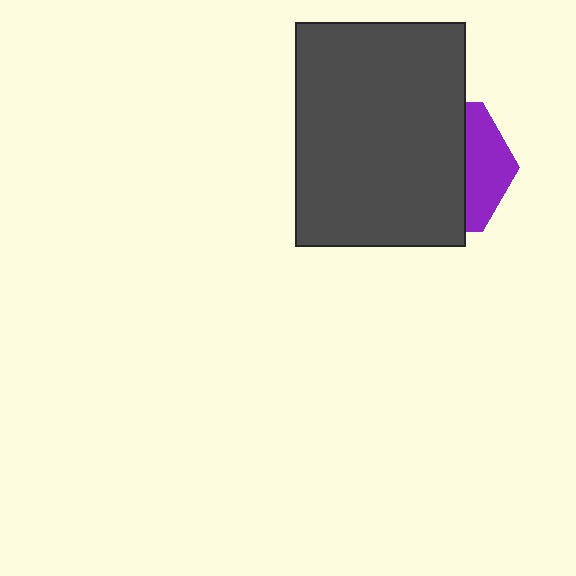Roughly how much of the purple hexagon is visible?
A small part of it is visible (roughly 32%).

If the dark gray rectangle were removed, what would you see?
You would see the complete purple hexagon.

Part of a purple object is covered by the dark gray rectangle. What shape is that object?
It is a hexagon.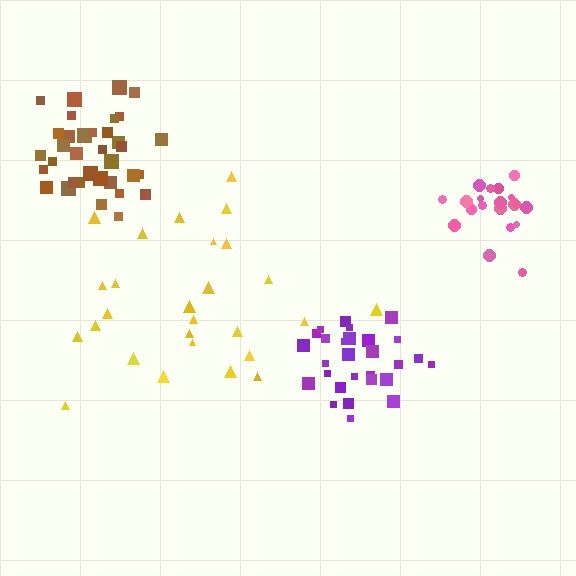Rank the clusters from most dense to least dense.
brown, pink, purple, yellow.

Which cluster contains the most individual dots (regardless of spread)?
Brown (35).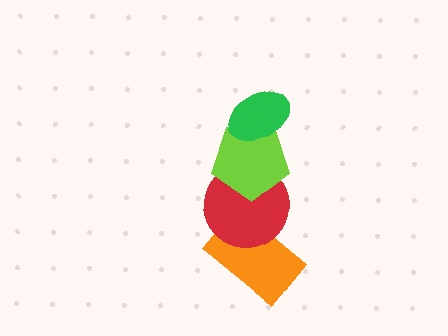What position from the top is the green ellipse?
The green ellipse is 1st from the top.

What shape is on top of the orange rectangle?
The red circle is on top of the orange rectangle.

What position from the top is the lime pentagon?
The lime pentagon is 2nd from the top.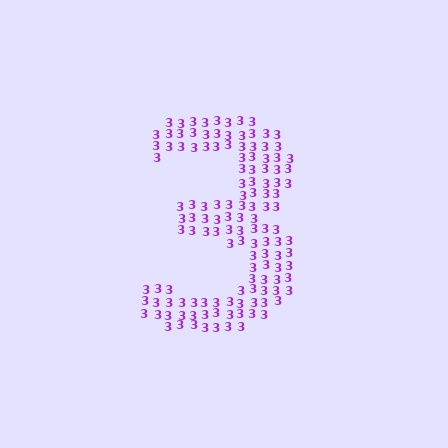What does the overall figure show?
The overall figure shows the digit 3.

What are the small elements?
The small elements are digit 3's.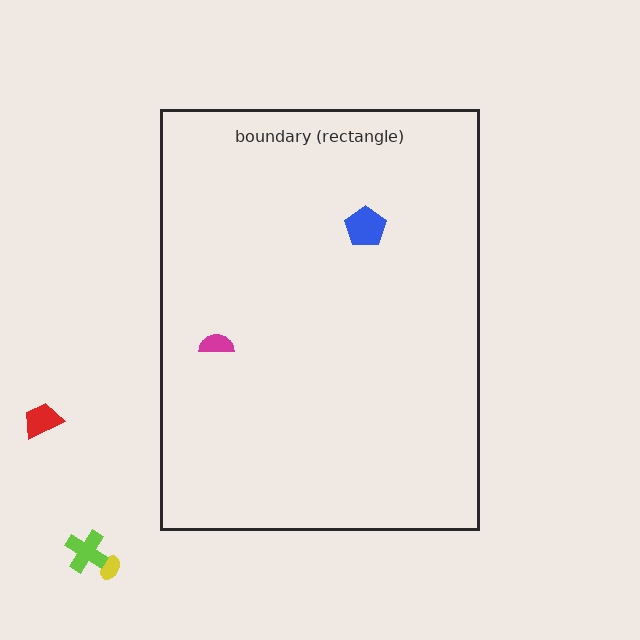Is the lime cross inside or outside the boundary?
Outside.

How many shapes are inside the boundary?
2 inside, 3 outside.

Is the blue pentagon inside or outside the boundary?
Inside.